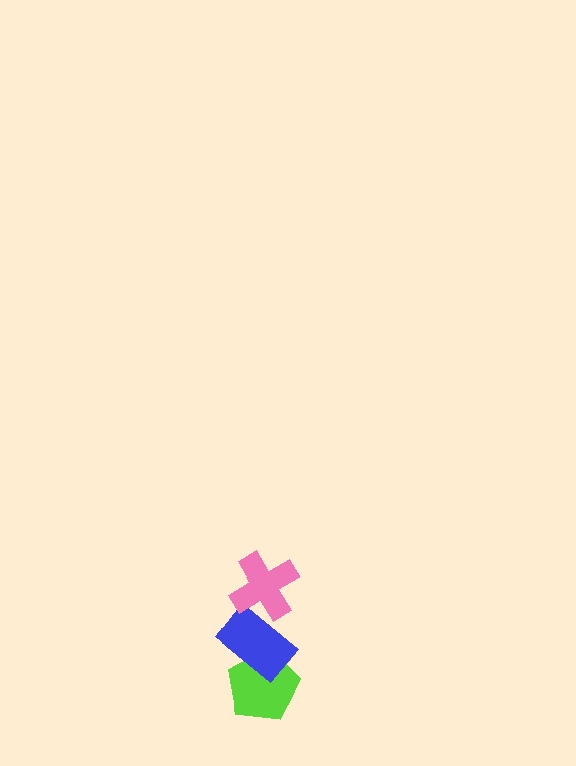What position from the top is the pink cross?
The pink cross is 1st from the top.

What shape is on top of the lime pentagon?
The blue rectangle is on top of the lime pentagon.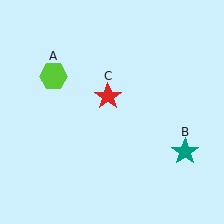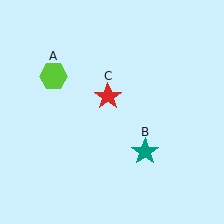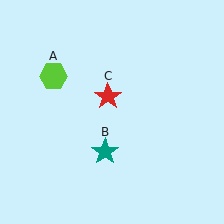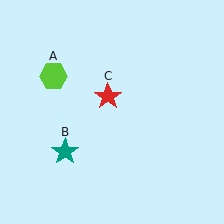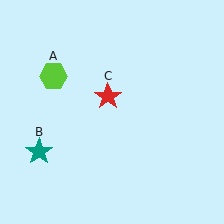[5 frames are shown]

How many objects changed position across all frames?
1 object changed position: teal star (object B).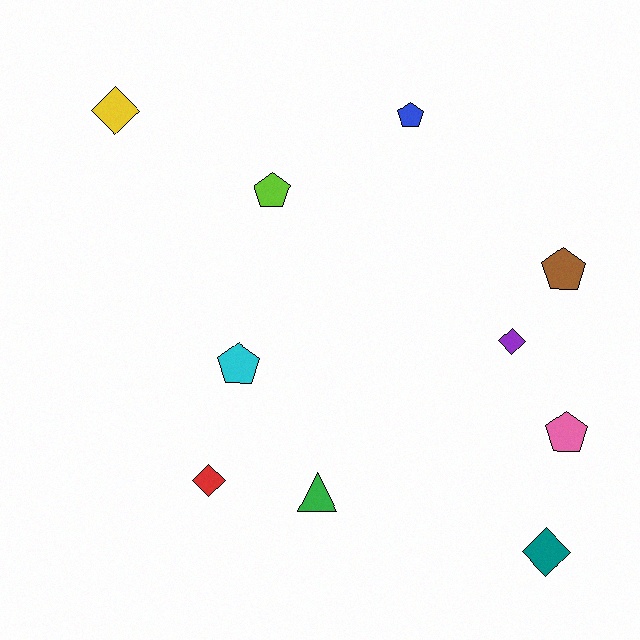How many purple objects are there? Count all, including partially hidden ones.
There is 1 purple object.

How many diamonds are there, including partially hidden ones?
There are 4 diamonds.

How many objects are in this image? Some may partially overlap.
There are 10 objects.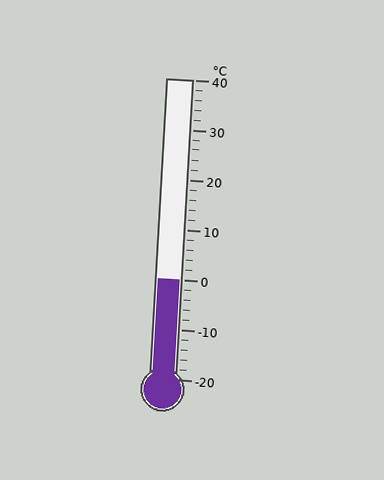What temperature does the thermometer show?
The thermometer shows approximately 0°C.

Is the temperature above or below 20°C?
The temperature is below 20°C.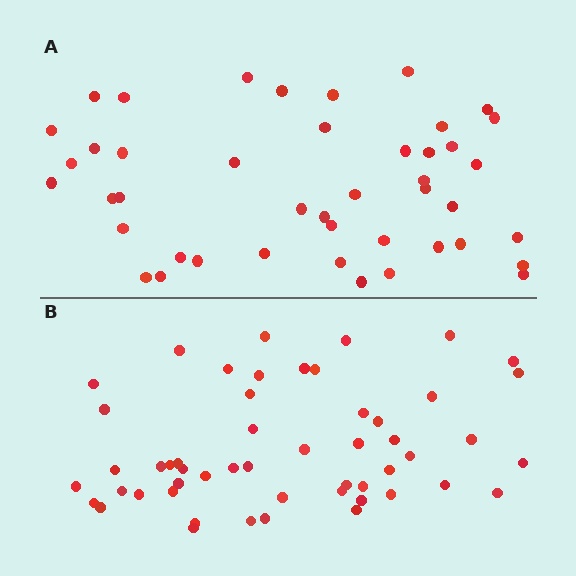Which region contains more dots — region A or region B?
Region B (the bottom region) has more dots.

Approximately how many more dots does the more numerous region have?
Region B has roughly 8 or so more dots than region A.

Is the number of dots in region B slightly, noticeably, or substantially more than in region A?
Region B has only slightly more — the two regions are fairly close. The ratio is roughly 1.2 to 1.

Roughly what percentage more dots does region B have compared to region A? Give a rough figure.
About 20% more.